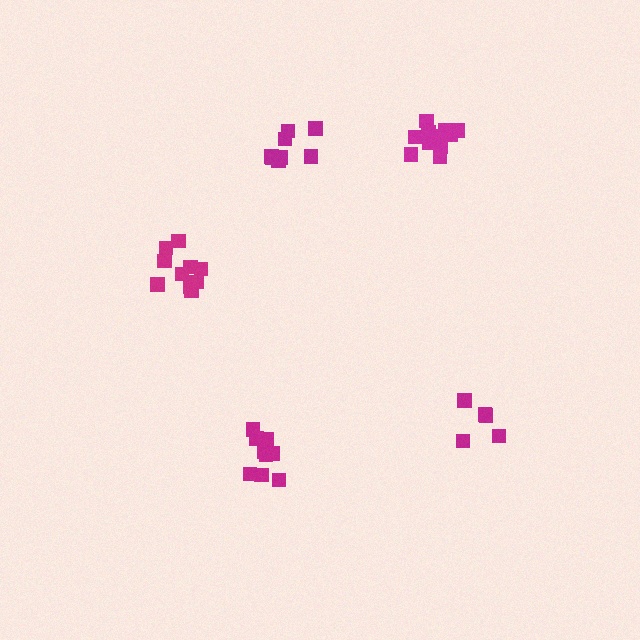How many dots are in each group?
Group 1: 8 dots, Group 2: 9 dots, Group 3: 10 dots, Group 4: 11 dots, Group 5: 5 dots (43 total).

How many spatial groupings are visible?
There are 5 spatial groupings.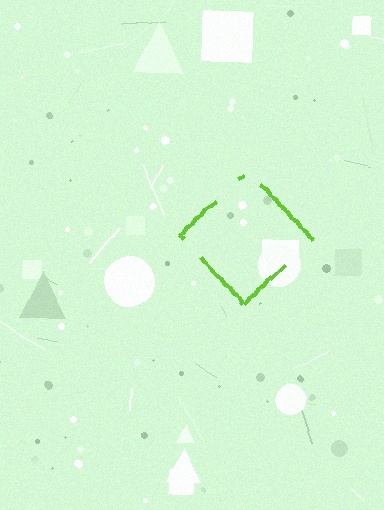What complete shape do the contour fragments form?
The contour fragments form a diamond.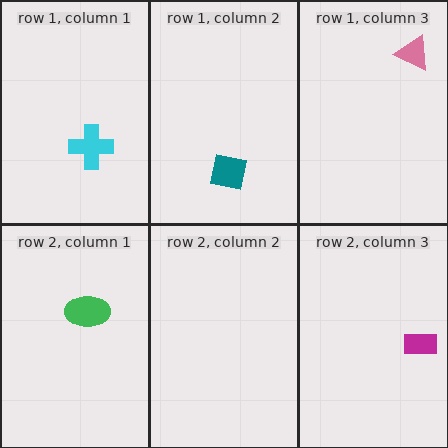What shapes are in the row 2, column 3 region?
The magenta rectangle.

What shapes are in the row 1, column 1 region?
The cyan cross.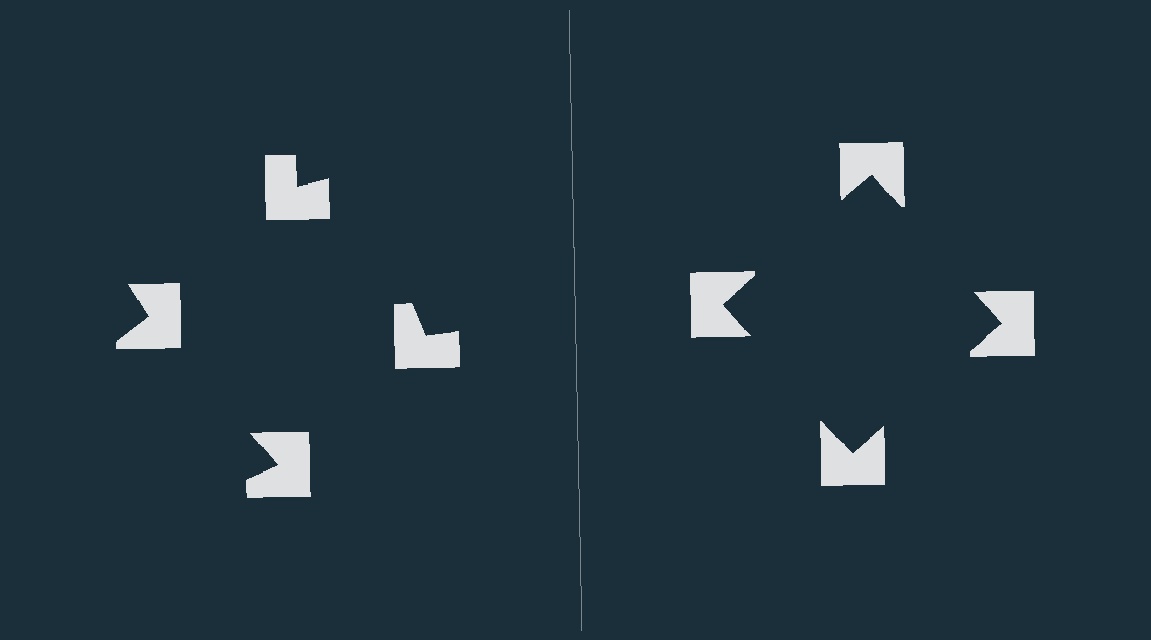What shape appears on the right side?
An illusory square.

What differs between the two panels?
The notched squares are positioned identically on both sides; only the wedge orientations differ. On the right they align to a square; on the left they are misaligned.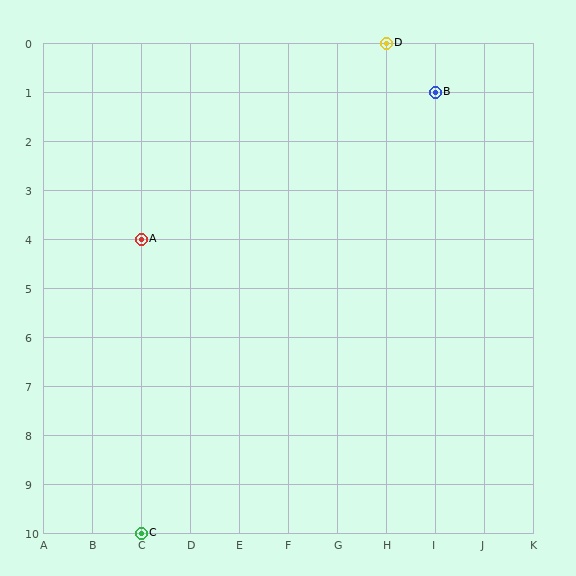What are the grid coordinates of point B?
Point B is at grid coordinates (I, 1).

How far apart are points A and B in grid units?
Points A and B are 6 columns and 3 rows apart (about 6.7 grid units diagonally).